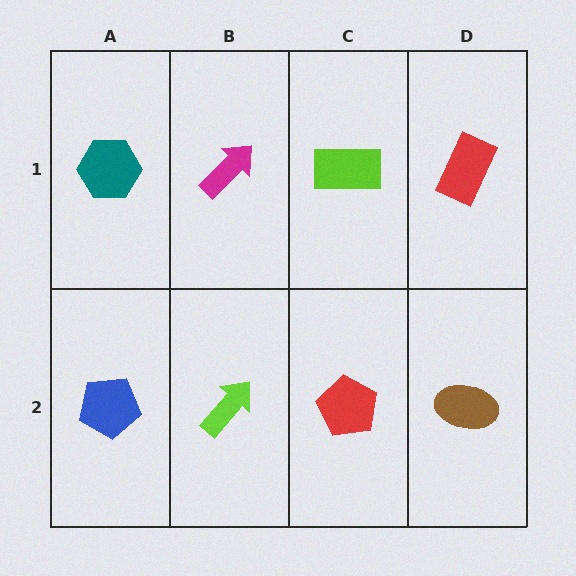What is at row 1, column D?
A red rectangle.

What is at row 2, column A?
A blue pentagon.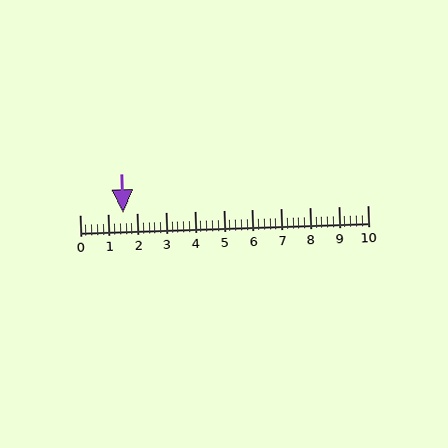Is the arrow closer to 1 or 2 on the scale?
The arrow is closer to 2.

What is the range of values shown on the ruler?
The ruler shows values from 0 to 10.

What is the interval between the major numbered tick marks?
The major tick marks are spaced 1 units apart.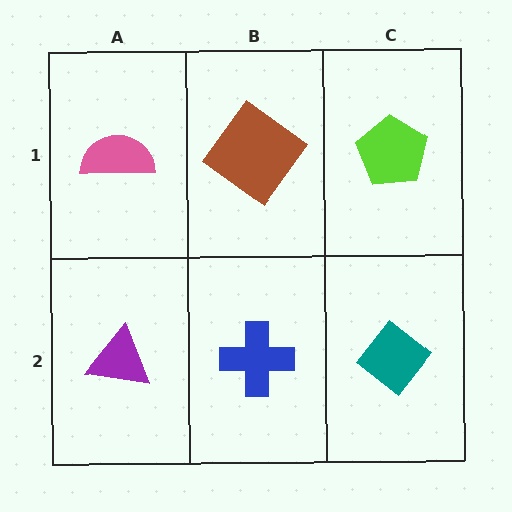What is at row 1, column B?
A brown diamond.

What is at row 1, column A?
A pink semicircle.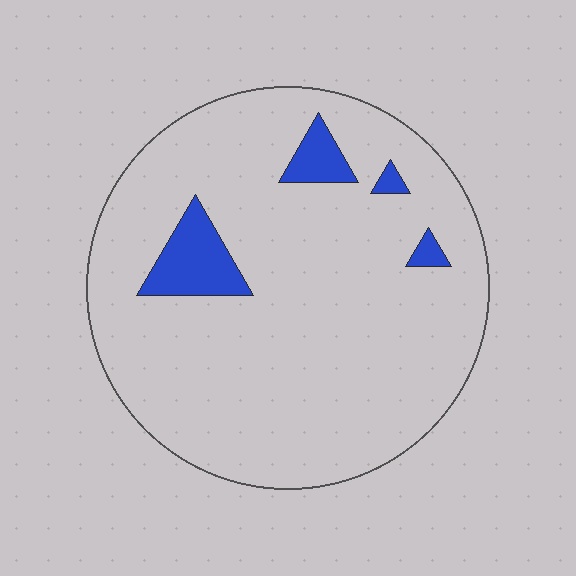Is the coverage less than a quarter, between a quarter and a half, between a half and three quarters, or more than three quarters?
Less than a quarter.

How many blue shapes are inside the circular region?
4.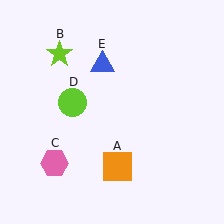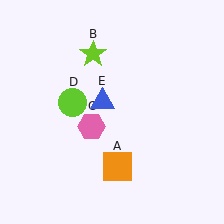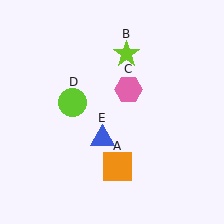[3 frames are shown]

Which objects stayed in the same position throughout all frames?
Orange square (object A) and lime circle (object D) remained stationary.